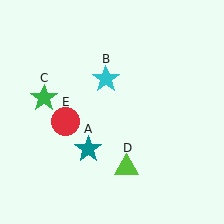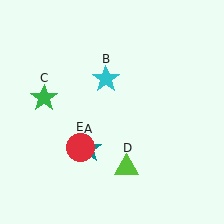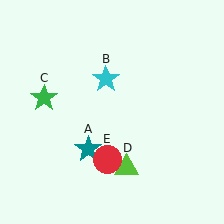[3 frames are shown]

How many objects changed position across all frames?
1 object changed position: red circle (object E).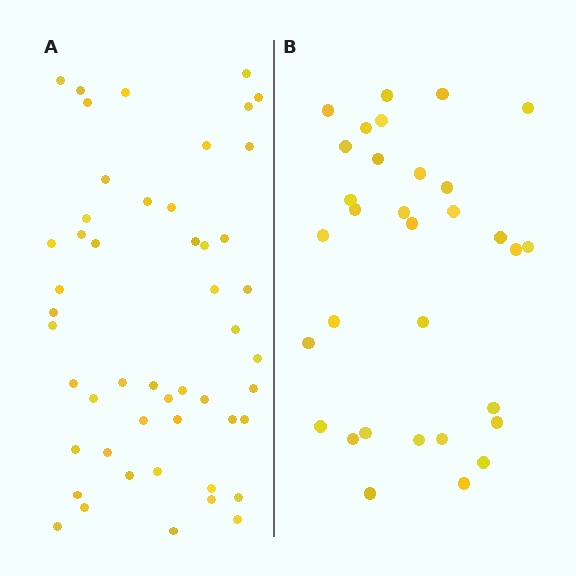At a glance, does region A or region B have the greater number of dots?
Region A (the left region) has more dots.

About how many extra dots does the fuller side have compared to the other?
Region A has approximately 20 more dots than region B.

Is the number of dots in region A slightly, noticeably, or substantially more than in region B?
Region A has substantially more. The ratio is roughly 1.6 to 1.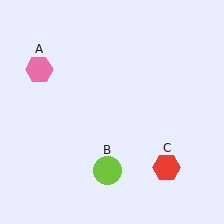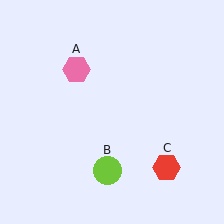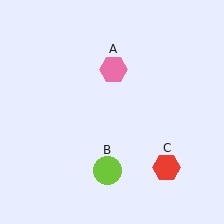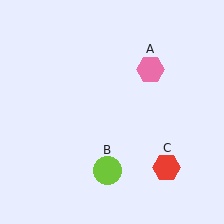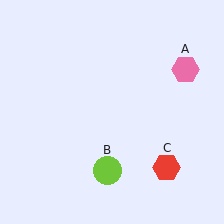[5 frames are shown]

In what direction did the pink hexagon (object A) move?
The pink hexagon (object A) moved right.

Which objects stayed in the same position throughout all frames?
Lime circle (object B) and red hexagon (object C) remained stationary.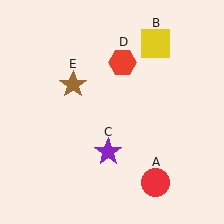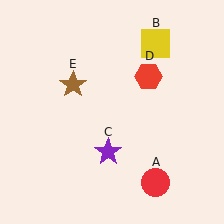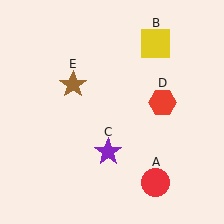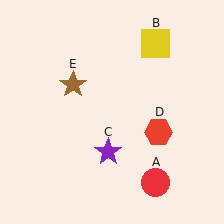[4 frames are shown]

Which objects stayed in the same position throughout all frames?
Red circle (object A) and yellow square (object B) and purple star (object C) and brown star (object E) remained stationary.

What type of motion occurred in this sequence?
The red hexagon (object D) rotated clockwise around the center of the scene.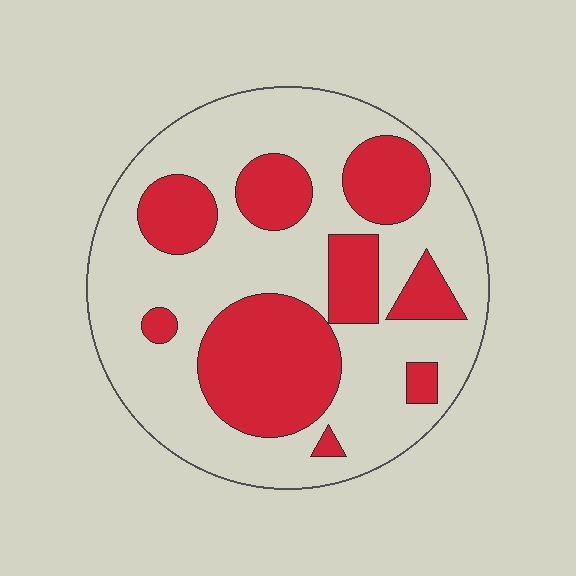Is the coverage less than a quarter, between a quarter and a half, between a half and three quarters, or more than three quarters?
Between a quarter and a half.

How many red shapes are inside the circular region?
9.